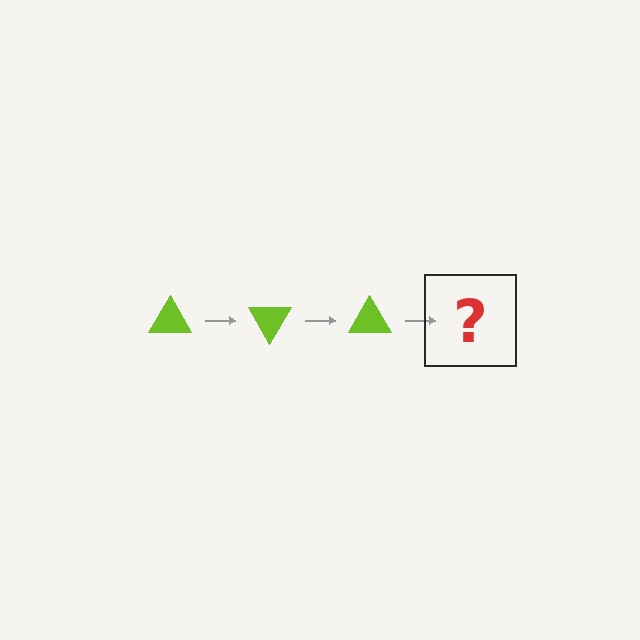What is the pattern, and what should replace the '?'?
The pattern is that the triangle rotates 60 degrees each step. The '?' should be a lime triangle rotated 180 degrees.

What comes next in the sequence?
The next element should be a lime triangle rotated 180 degrees.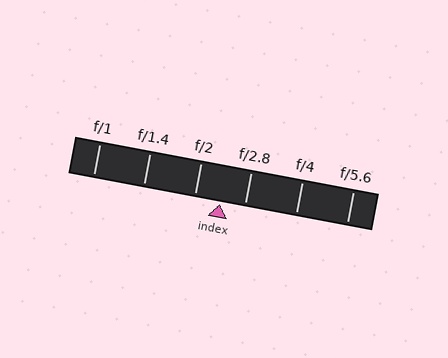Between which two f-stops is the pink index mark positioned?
The index mark is between f/2 and f/2.8.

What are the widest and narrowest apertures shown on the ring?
The widest aperture shown is f/1 and the narrowest is f/5.6.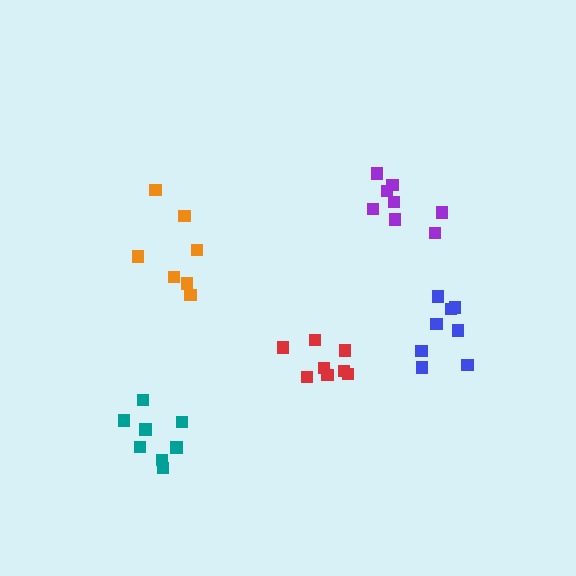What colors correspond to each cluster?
The clusters are colored: blue, orange, red, teal, purple.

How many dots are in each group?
Group 1: 8 dots, Group 2: 7 dots, Group 3: 8 dots, Group 4: 8 dots, Group 5: 8 dots (39 total).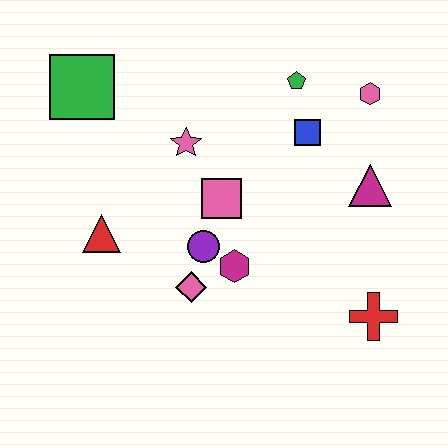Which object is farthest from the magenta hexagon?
The green square is farthest from the magenta hexagon.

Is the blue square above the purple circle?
Yes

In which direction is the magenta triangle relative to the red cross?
The magenta triangle is above the red cross.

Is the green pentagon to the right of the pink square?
Yes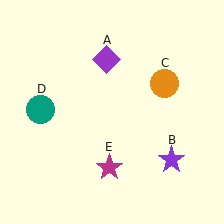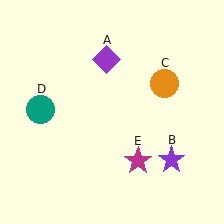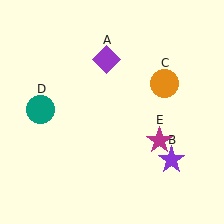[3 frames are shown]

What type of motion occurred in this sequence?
The magenta star (object E) rotated counterclockwise around the center of the scene.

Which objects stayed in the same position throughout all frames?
Purple diamond (object A) and purple star (object B) and orange circle (object C) and teal circle (object D) remained stationary.